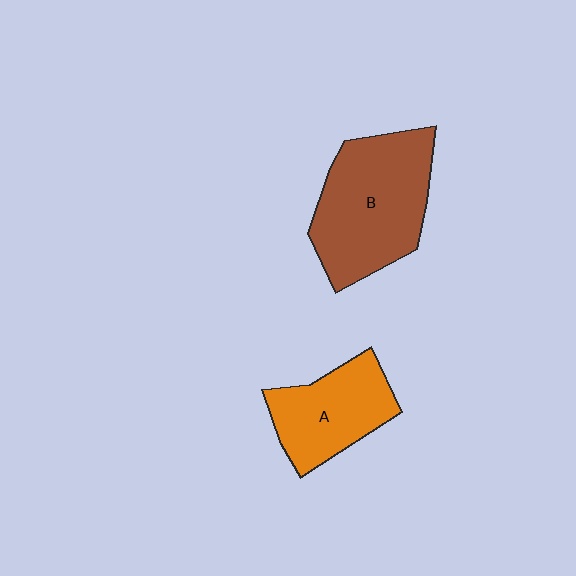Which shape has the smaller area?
Shape A (orange).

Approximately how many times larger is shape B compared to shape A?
Approximately 1.5 times.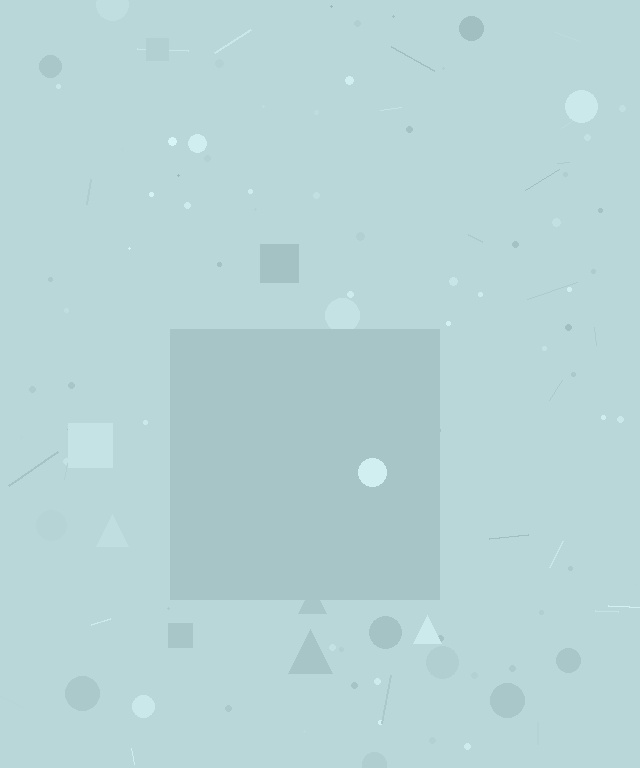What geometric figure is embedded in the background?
A square is embedded in the background.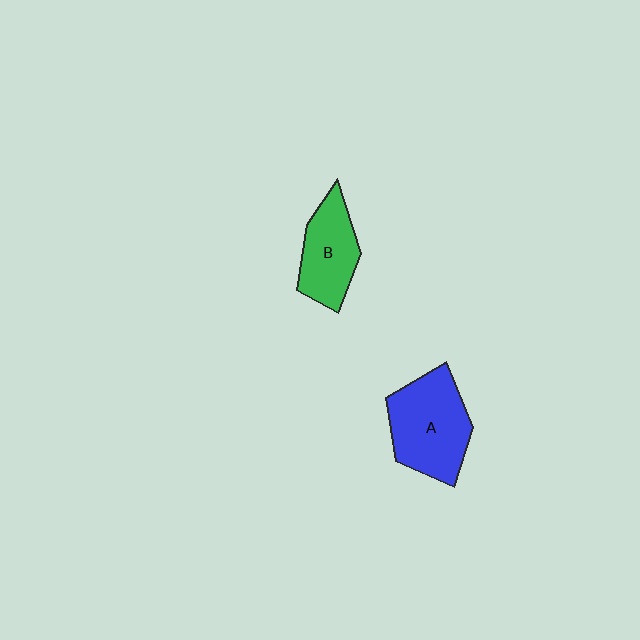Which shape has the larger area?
Shape A (blue).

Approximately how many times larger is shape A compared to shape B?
Approximately 1.4 times.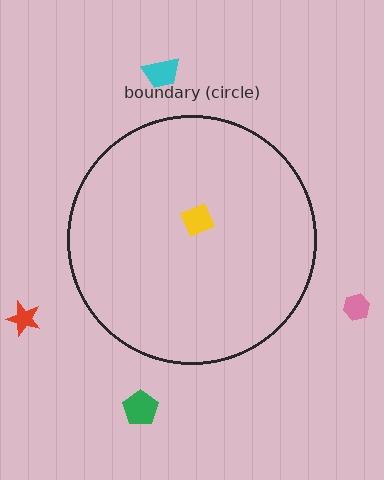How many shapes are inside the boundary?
1 inside, 4 outside.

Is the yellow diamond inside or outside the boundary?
Inside.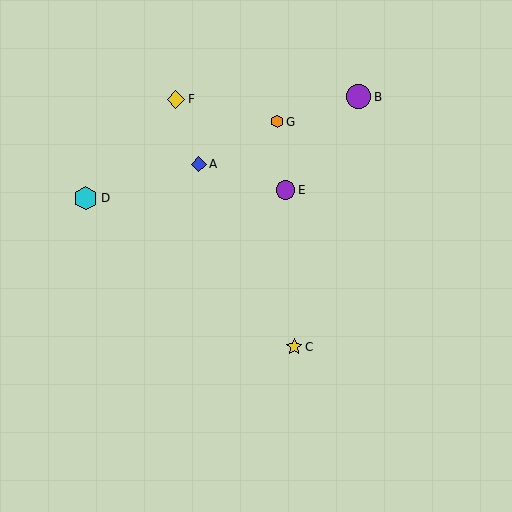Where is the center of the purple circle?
The center of the purple circle is at (286, 190).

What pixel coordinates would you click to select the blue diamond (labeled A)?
Click at (199, 164) to select the blue diamond A.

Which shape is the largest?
The purple circle (labeled B) is the largest.